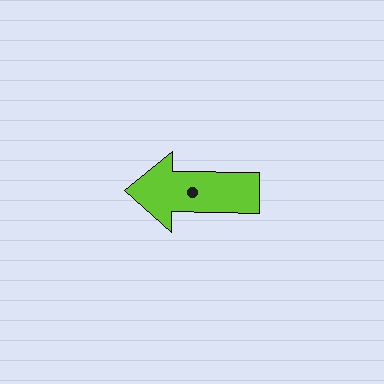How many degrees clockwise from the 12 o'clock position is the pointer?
Approximately 271 degrees.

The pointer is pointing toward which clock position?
Roughly 9 o'clock.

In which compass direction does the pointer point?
West.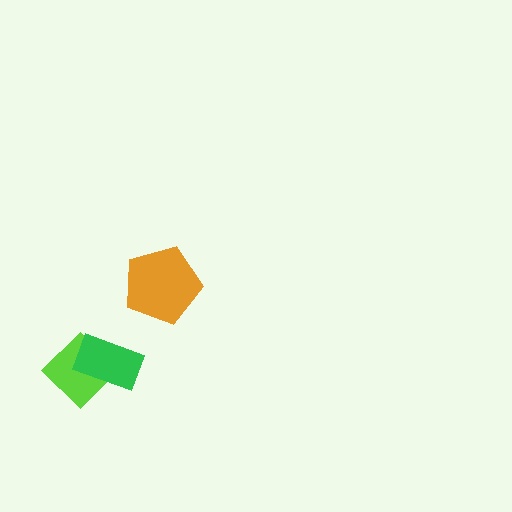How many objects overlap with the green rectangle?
1 object overlaps with the green rectangle.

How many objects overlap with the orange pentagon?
0 objects overlap with the orange pentagon.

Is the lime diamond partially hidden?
Yes, it is partially covered by another shape.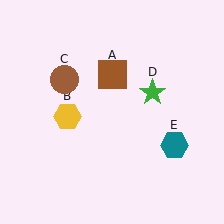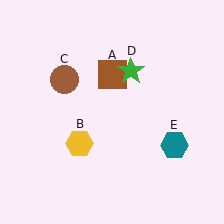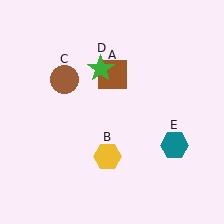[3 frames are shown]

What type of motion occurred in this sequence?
The yellow hexagon (object B), green star (object D) rotated counterclockwise around the center of the scene.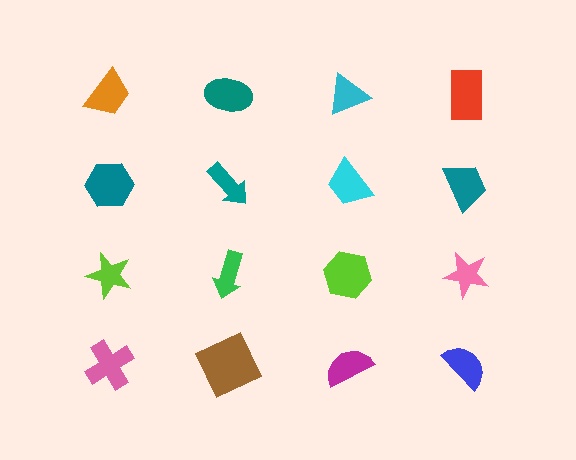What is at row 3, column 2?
A green arrow.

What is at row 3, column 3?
A lime hexagon.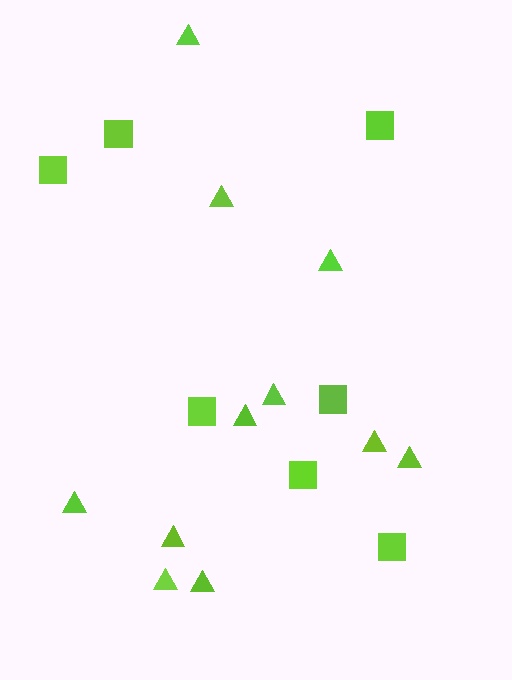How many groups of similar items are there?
There are 2 groups: one group of squares (7) and one group of triangles (11).